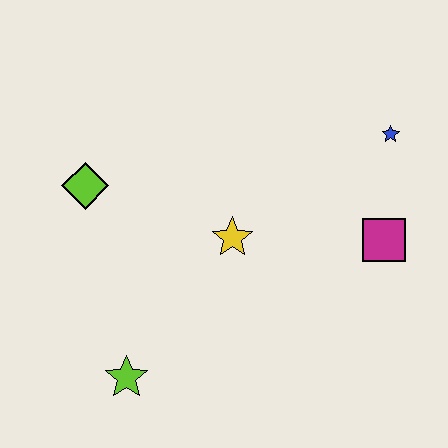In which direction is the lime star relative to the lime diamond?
The lime star is below the lime diamond.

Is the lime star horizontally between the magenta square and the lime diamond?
Yes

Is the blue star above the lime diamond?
Yes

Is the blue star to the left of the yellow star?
No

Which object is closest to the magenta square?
The blue star is closest to the magenta square.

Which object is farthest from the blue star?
The lime star is farthest from the blue star.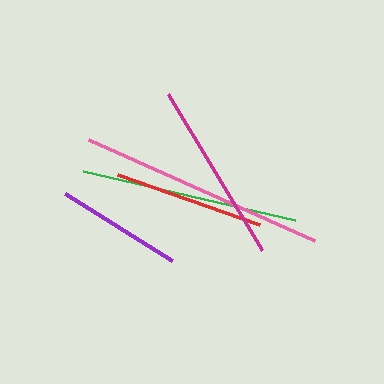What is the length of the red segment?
The red segment is approximately 151 pixels long.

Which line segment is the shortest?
The purple line is the shortest at approximately 127 pixels.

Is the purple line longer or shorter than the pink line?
The pink line is longer than the purple line.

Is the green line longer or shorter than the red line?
The green line is longer than the red line.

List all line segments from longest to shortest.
From longest to shortest: pink, green, magenta, red, purple.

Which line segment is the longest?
The pink line is the longest at approximately 248 pixels.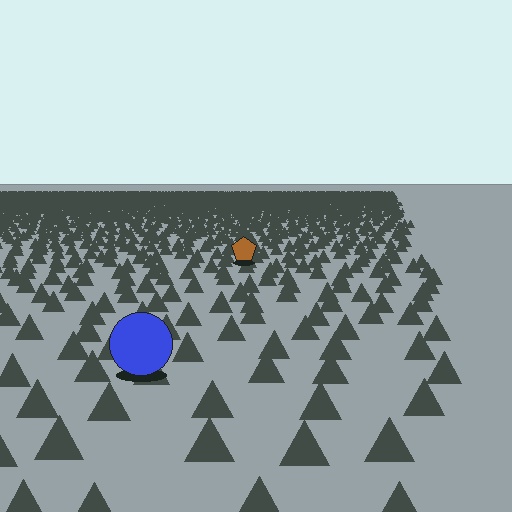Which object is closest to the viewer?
The blue circle is closest. The texture marks near it are larger and more spread out.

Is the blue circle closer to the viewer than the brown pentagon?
Yes. The blue circle is closer — you can tell from the texture gradient: the ground texture is coarser near it.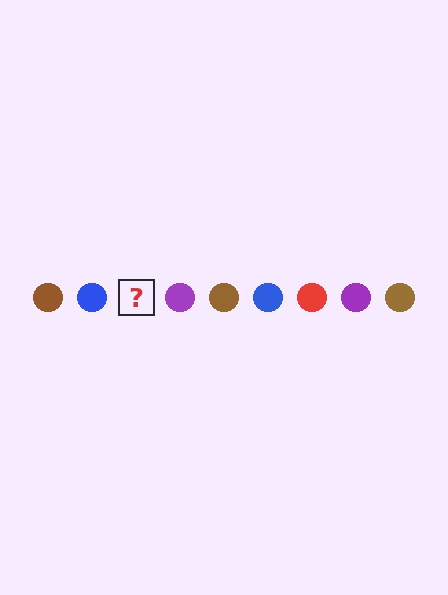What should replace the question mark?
The question mark should be replaced with a red circle.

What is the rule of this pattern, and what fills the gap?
The rule is that the pattern cycles through brown, blue, red, purple circles. The gap should be filled with a red circle.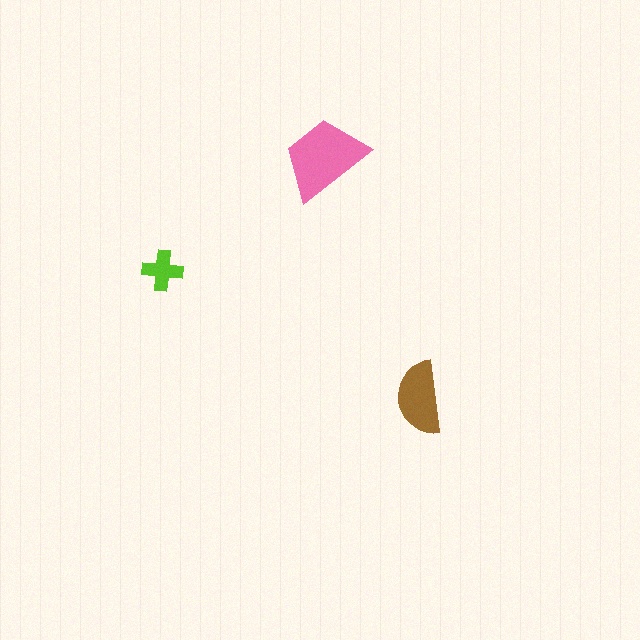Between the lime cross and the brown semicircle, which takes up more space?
The brown semicircle.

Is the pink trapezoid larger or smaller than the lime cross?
Larger.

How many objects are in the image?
There are 3 objects in the image.